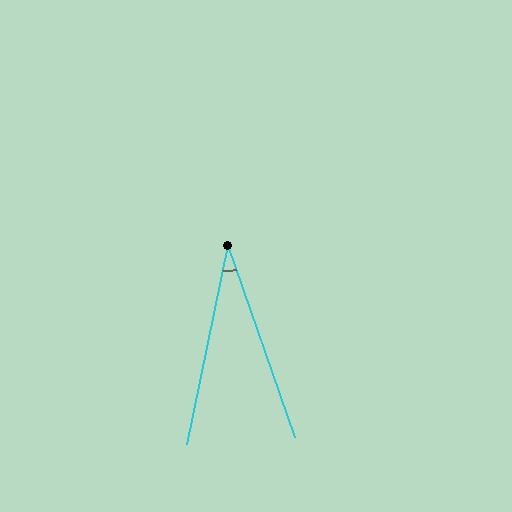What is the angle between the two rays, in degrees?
Approximately 31 degrees.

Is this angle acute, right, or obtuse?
It is acute.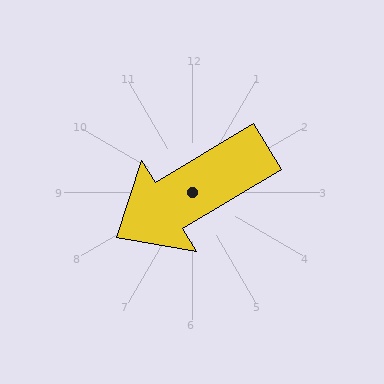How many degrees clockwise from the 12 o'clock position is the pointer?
Approximately 239 degrees.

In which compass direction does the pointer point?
Southwest.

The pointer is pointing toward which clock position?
Roughly 8 o'clock.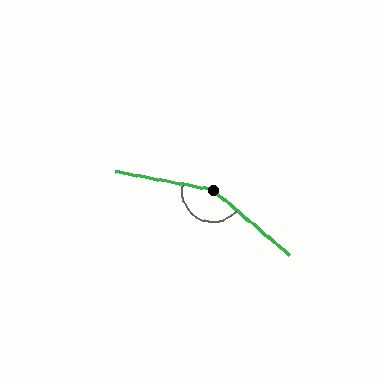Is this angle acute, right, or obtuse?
It is obtuse.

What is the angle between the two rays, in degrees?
Approximately 150 degrees.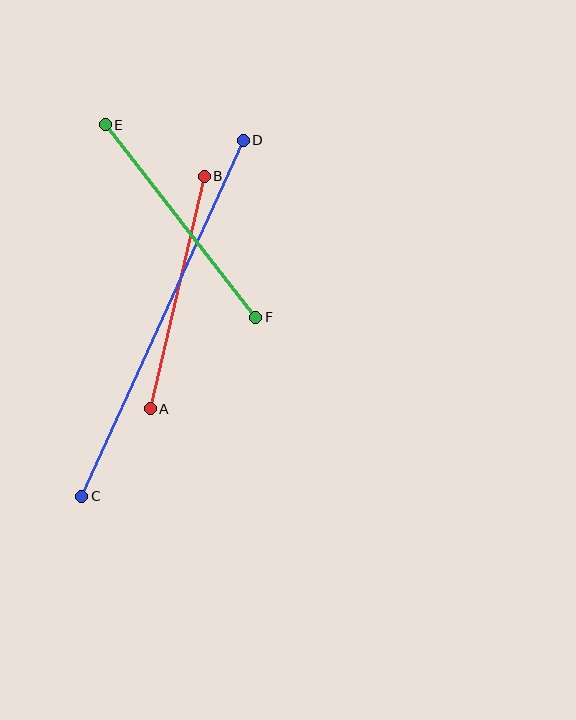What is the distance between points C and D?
The distance is approximately 391 pixels.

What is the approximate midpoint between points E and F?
The midpoint is at approximately (181, 221) pixels.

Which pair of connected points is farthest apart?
Points C and D are farthest apart.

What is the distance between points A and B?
The distance is approximately 239 pixels.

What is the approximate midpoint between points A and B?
The midpoint is at approximately (177, 293) pixels.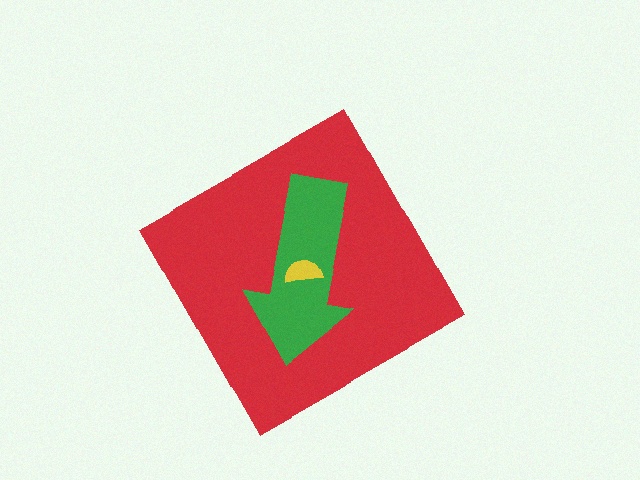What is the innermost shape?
The yellow semicircle.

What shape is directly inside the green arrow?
The yellow semicircle.